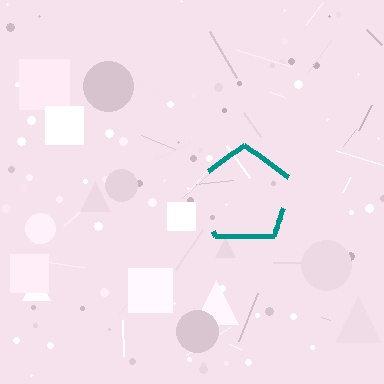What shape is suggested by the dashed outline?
The dashed outline suggests a pentagon.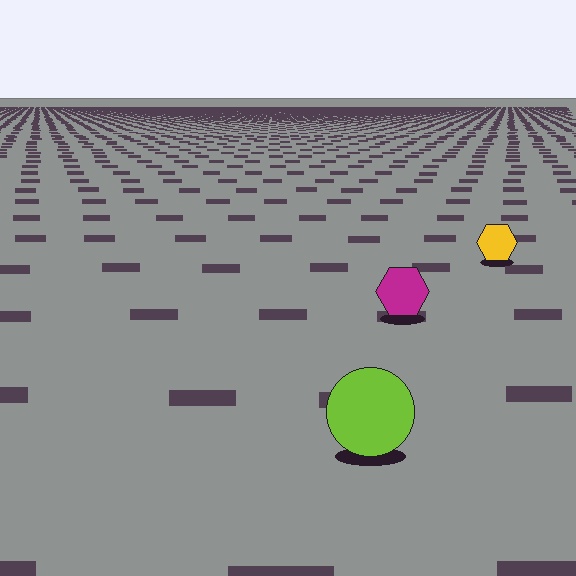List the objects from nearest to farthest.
From nearest to farthest: the lime circle, the magenta hexagon, the yellow hexagon.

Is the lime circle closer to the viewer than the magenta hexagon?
Yes. The lime circle is closer — you can tell from the texture gradient: the ground texture is coarser near it.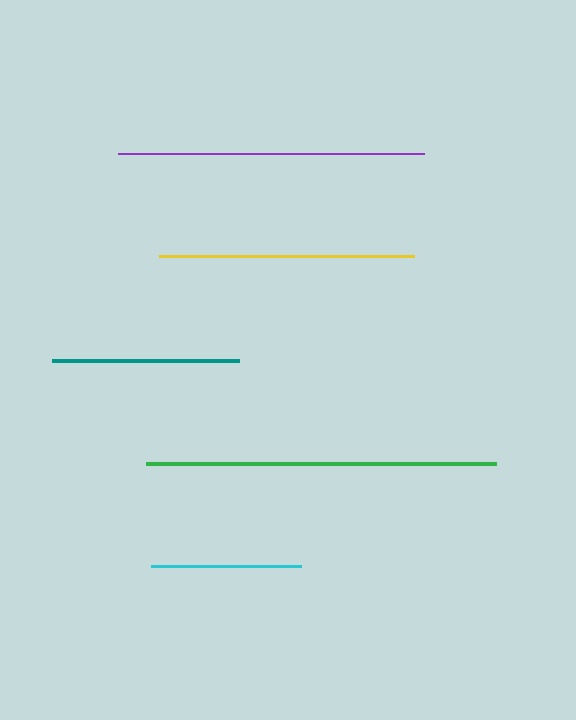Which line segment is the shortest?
The cyan line is the shortest at approximately 150 pixels.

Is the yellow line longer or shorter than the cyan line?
The yellow line is longer than the cyan line.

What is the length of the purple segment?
The purple segment is approximately 306 pixels long.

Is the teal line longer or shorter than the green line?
The green line is longer than the teal line.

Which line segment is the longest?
The green line is the longest at approximately 350 pixels.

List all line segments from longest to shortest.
From longest to shortest: green, purple, yellow, teal, cyan.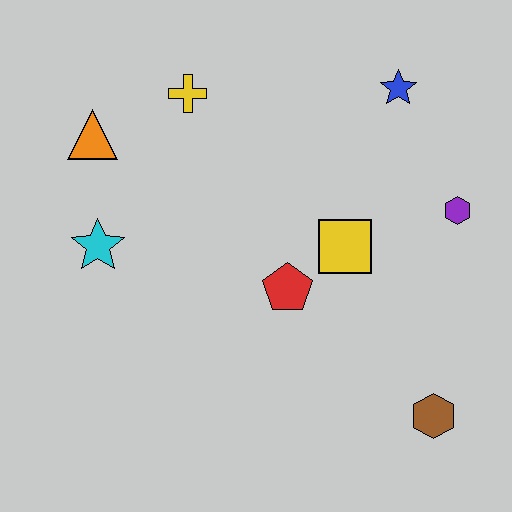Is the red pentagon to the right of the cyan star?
Yes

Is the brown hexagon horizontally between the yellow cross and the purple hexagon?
Yes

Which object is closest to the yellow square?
The red pentagon is closest to the yellow square.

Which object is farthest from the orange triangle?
The brown hexagon is farthest from the orange triangle.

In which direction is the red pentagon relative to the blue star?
The red pentagon is below the blue star.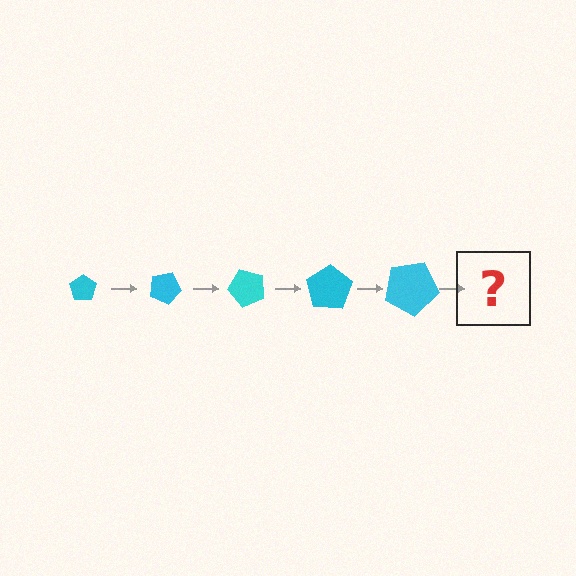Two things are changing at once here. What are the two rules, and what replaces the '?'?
The two rules are that the pentagon grows larger each step and it rotates 25 degrees each step. The '?' should be a pentagon, larger than the previous one and rotated 125 degrees from the start.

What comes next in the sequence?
The next element should be a pentagon, larger than the previous one and rotated 125 degrees from the start.